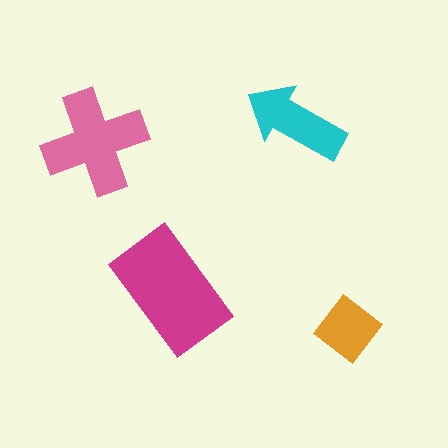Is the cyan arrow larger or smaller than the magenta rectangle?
Smaller.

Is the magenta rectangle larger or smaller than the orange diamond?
Larger.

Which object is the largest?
The magenta rectangle.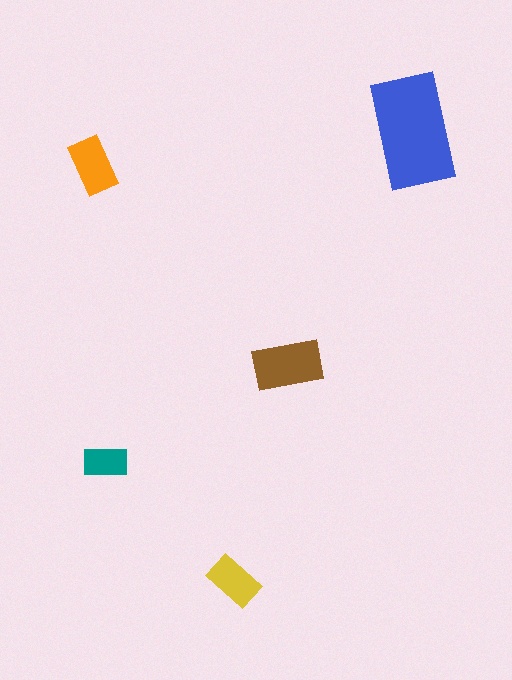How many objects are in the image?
There are 5 objects in the image.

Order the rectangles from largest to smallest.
the blue one, the brown one, the orange one, the yellow one, the teal one.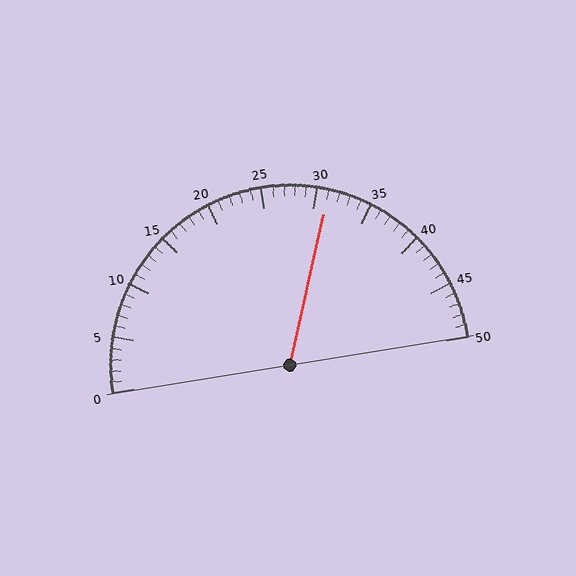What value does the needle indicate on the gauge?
The needle indicates approximately 31.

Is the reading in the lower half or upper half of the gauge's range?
The reading is in the upper half of the range (0 to 50).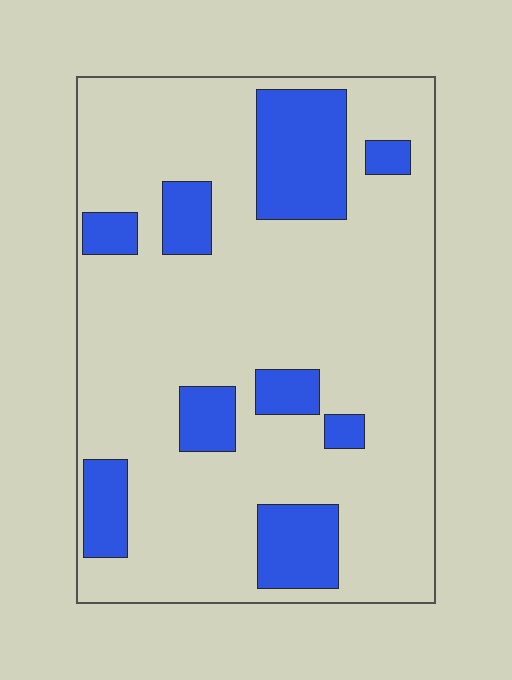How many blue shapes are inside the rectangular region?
9.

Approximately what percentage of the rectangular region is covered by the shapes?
Approximately 20%.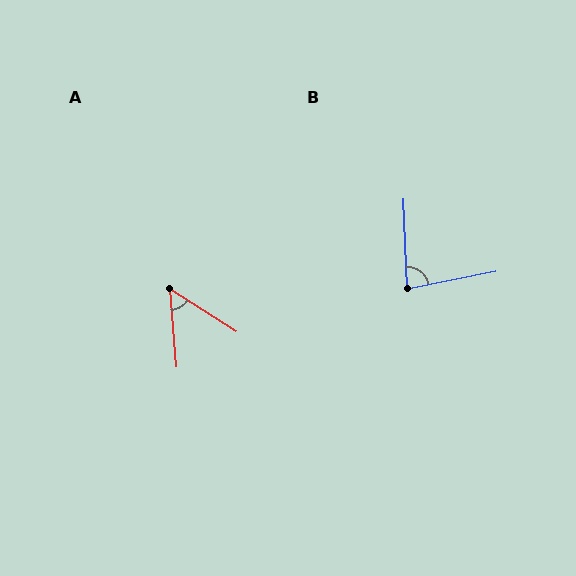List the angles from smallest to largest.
A (53°), B (81°).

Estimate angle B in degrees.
Approximately 81 degrees.